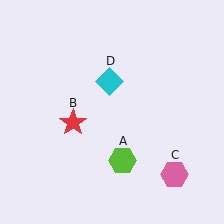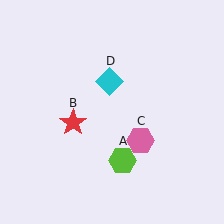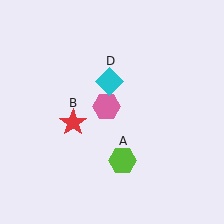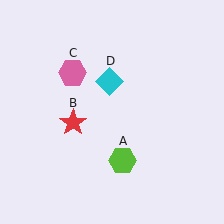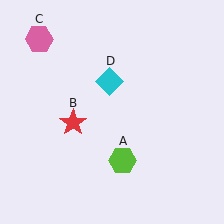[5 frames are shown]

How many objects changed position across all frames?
1 object changed position: pink hexagon (object C).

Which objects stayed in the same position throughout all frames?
Lime hexagon (object A) and red star (object B) and cyan diamond (object D) remained stationary.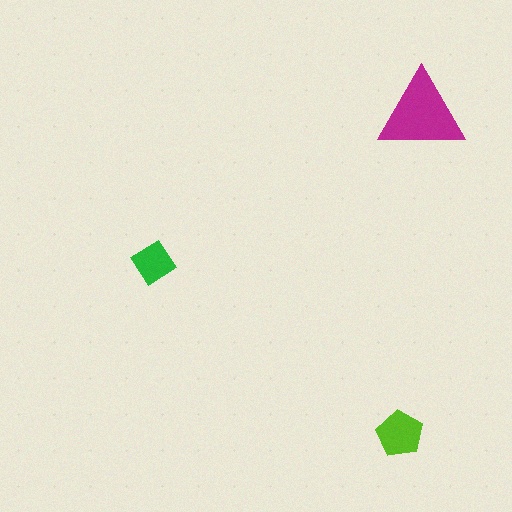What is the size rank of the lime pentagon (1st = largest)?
2nd.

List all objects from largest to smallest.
The magenta triangle, the lime pentagon, the green diamond.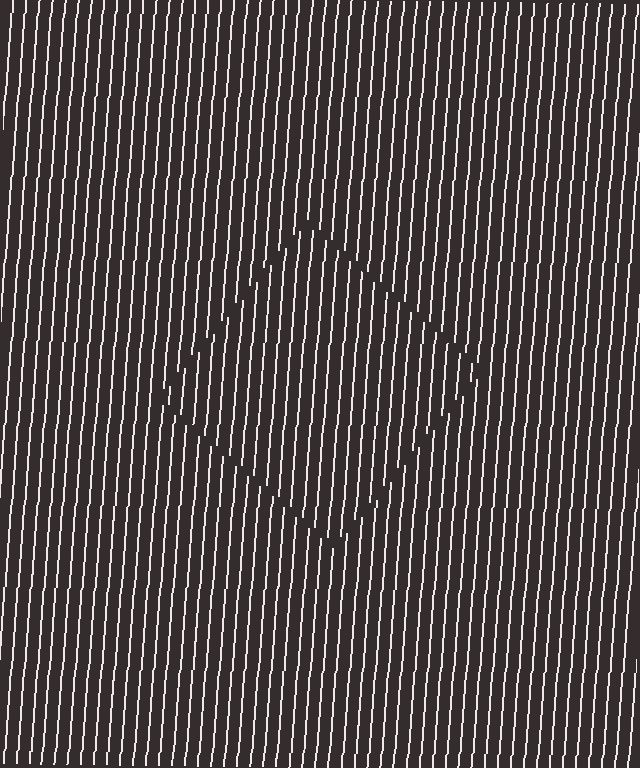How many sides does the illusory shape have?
4 sides — the line-ends trace a square.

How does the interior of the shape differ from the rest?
The interior of the shape contains the same grating, shifted by half a period — the contour is defined by the phase discontinuity where line-ends from the inner and outer gratings abut.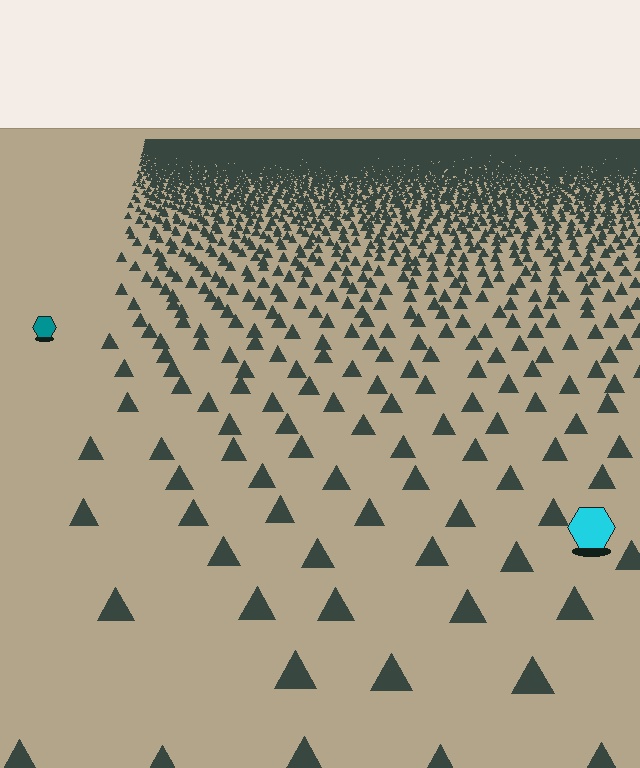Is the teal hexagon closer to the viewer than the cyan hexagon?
No. The cyan hexagon is closer — you can tell from the texture gradient: the ground texture is coarser near it.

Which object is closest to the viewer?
The cyan hexagon is closest. The texture marks near it are larger and more spread out.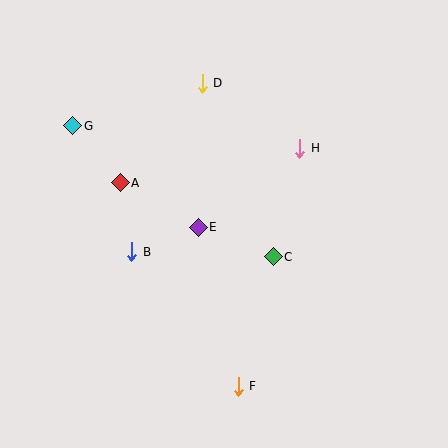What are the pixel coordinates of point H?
Point H is at (300, 148).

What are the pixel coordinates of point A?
Point A is at (120, 183).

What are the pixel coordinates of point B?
Point B is at (132, 252).